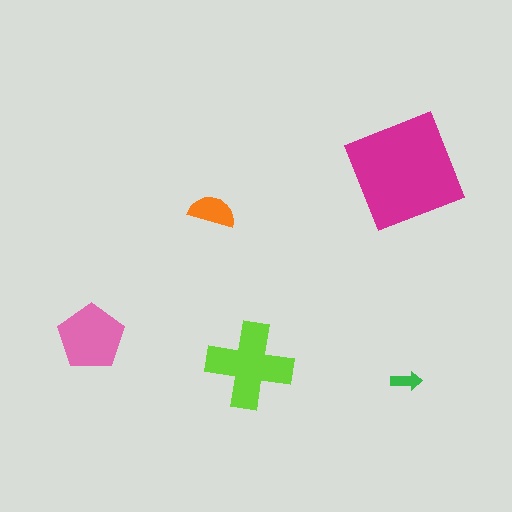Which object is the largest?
The magenta square.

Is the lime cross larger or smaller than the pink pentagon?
Larger.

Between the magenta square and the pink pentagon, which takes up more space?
The magenta square.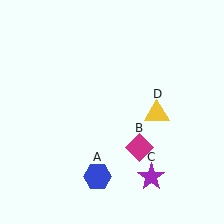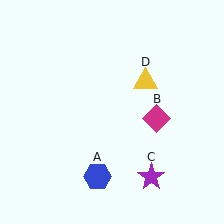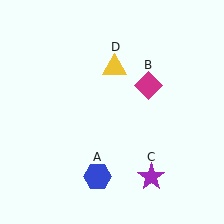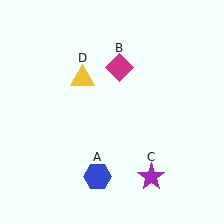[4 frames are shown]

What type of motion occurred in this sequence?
The magenta diamond (object B), yellow triangle (object D) rotated counterclockwise around the center of the scene.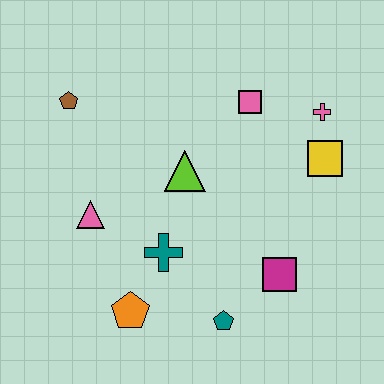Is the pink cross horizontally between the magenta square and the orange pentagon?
No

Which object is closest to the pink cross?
The yellow square is closest to the pink cross.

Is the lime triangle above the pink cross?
No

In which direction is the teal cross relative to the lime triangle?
The teal cross is below the lime triangle.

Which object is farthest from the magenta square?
The brown pentagon is farthest from the magenta square.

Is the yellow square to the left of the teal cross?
No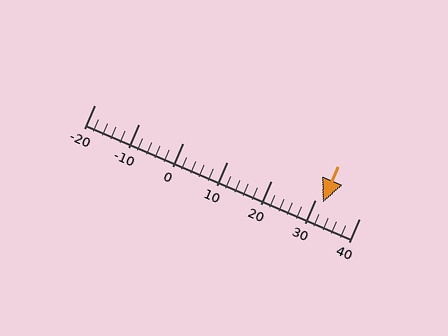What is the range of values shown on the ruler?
The ruler shows values from -20 to 40.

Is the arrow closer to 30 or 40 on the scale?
The arrow is closer to 30.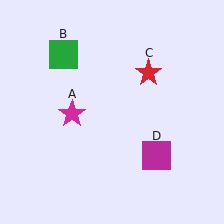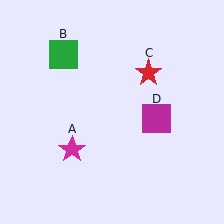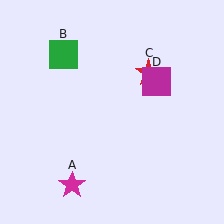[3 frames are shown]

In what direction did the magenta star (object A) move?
The magenta star (object A) moved down.